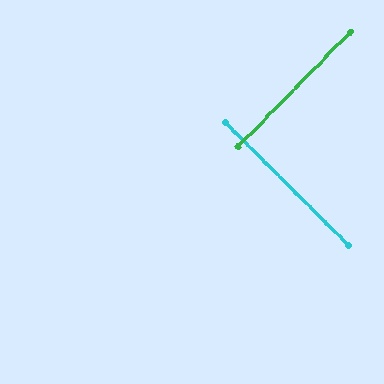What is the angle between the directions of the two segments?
Approximately 89 degrees.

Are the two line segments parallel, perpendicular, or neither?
Perpendicular — they meet at approximately 89°.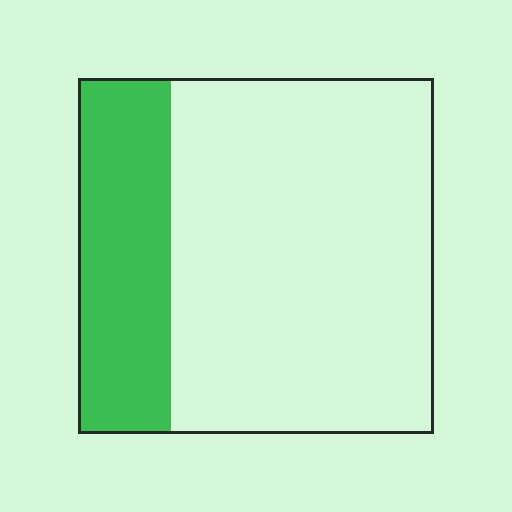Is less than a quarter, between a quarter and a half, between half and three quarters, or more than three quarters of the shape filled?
Between a quarter and a half.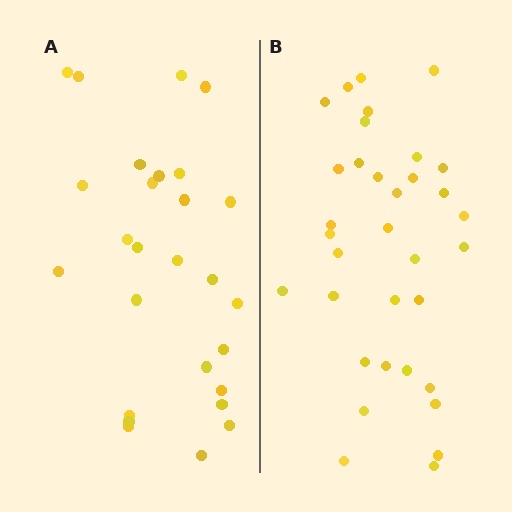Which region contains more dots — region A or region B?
Region B (the right region) has more dots.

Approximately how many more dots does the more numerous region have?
Region B has roughly 8 or so more dots than region A.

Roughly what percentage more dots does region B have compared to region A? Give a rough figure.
About 25% more.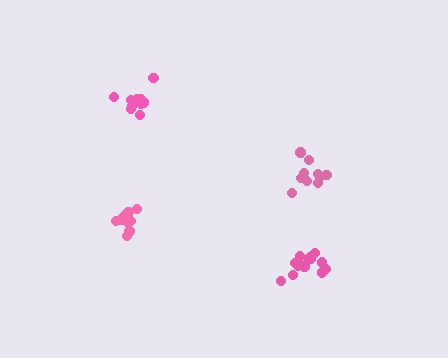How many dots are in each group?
Group 1: 11 dots, Group 2: 11 dots, Group 3: 14 dots, Group 4: 10 dots (46 total).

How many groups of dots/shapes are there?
There are 4 groups.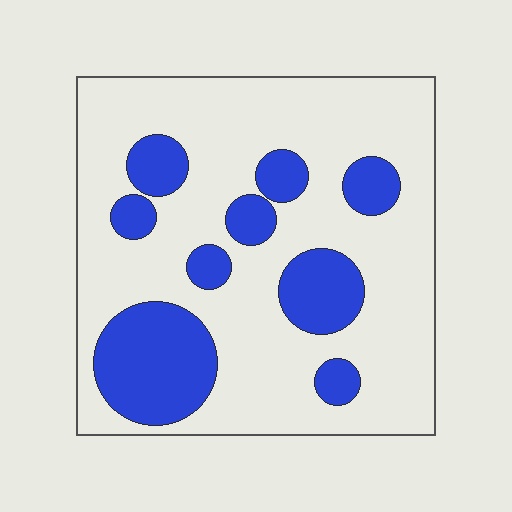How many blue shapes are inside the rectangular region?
9.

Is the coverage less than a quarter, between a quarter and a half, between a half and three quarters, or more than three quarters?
Between a quarter and a half.